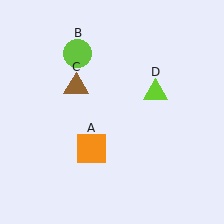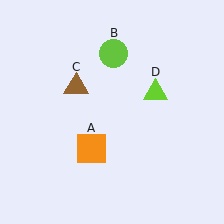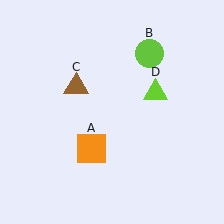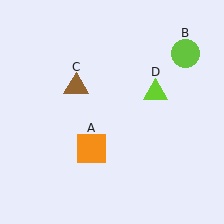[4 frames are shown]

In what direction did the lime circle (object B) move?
The lime circle (object B) moved right.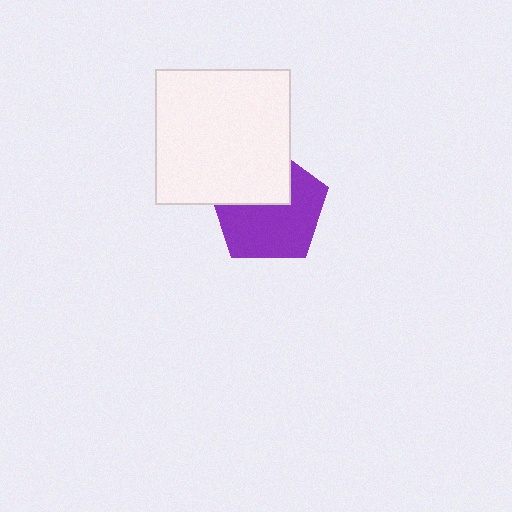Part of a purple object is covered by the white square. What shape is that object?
It is a pentagon.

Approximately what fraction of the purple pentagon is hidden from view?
Roughly 38% of the purple pentagon is hidden behind the white square.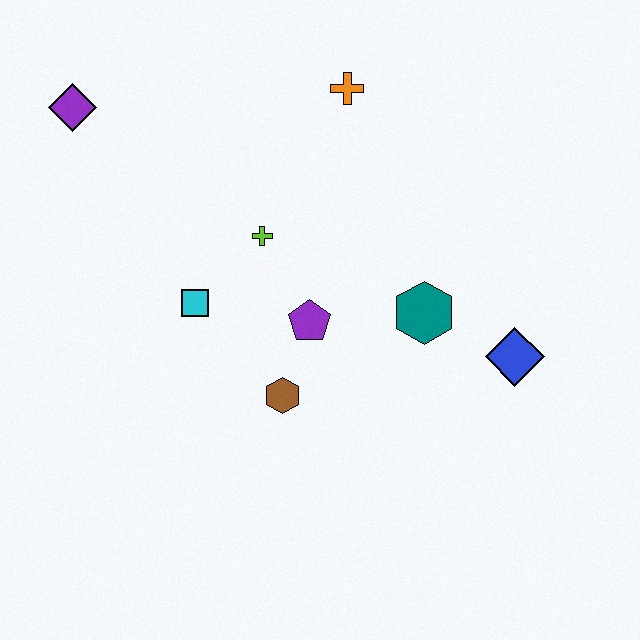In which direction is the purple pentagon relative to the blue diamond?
The purple pentagon is to the left of the blue diamond.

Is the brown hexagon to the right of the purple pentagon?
No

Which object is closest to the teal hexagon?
The blue diamond is closest to the teal hexagon.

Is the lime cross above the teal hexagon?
Yes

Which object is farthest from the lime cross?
The blue diamond is farthest from the lime cross.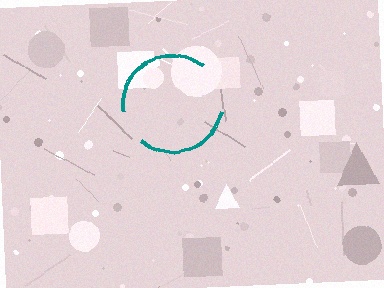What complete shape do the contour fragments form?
The contour fragments form a circle.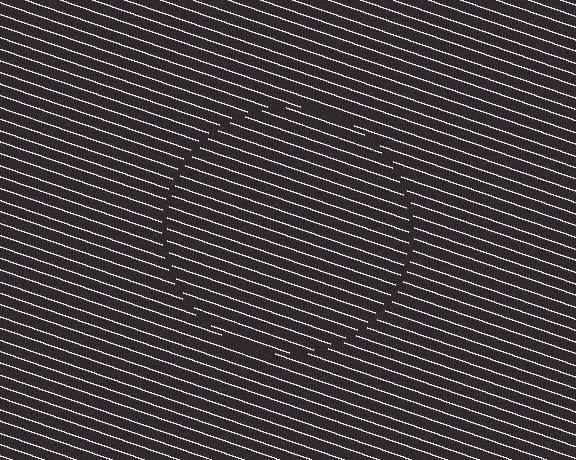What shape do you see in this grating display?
An illusory circle. The interior of the shape contains the same grating, shifted by half a period — the contour is defined by the phase discontinuity where line-ends from the inner and outer gratings abut.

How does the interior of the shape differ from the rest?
The interior of the shape contains the same grating, shifted by half a period — the contour is defined by the phase discontinuity where line-ends from the inner and outer gratings abut.